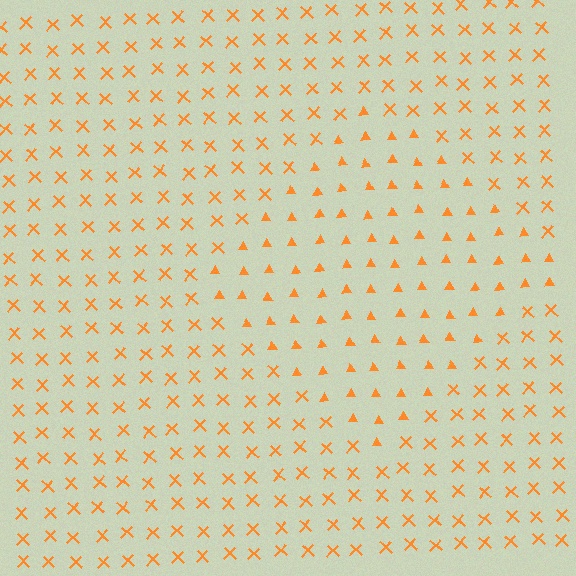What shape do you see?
I see a diamond.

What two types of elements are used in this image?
The image uses triangles inside the diamond region and X marks outside it.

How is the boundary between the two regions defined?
The boundary is defined by a change in element shape: triangles inside vs. X marks outside. All elements share the same color and spacing.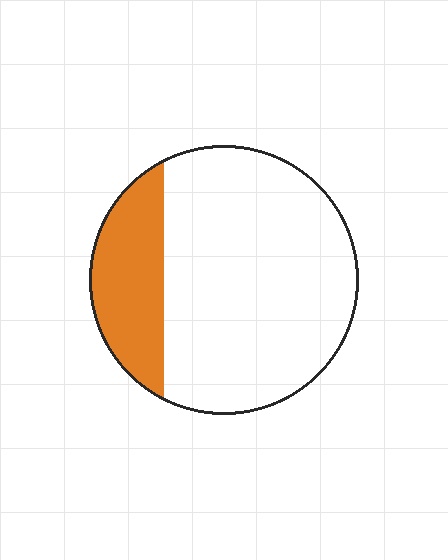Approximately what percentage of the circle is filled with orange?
Approximately 25%.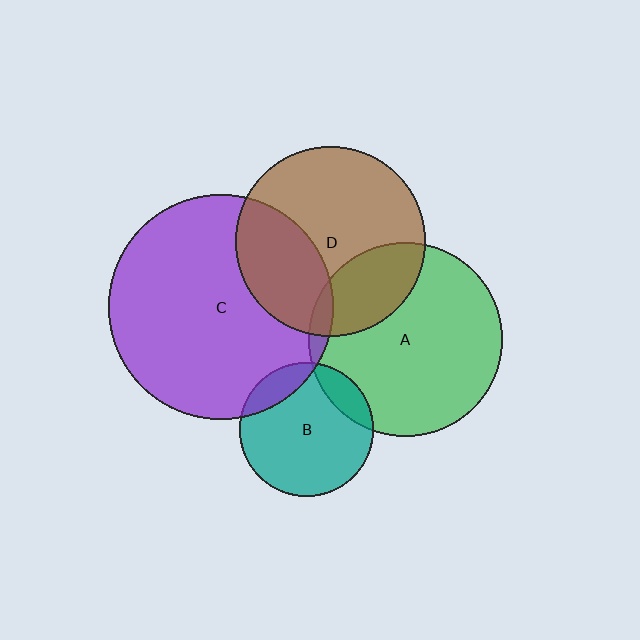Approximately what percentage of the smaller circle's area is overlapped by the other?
Approximately 15%.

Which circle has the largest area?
Circle C (purple).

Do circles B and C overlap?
Yes.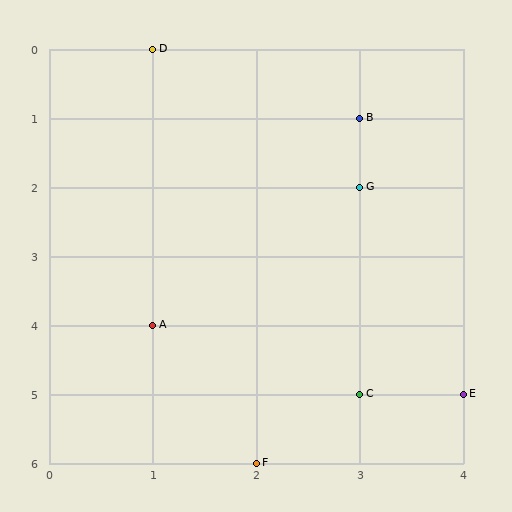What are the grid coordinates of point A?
Point A is at grid coordinates (1, 4).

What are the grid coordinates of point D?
Point D is at grid coordinates (1, 0).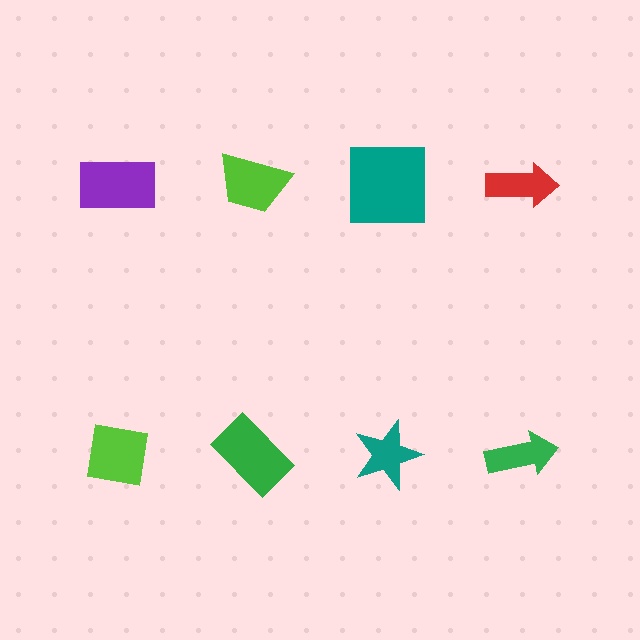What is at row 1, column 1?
A purple rectangle.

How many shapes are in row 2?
4 shapes.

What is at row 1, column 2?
A lime trapezoid.